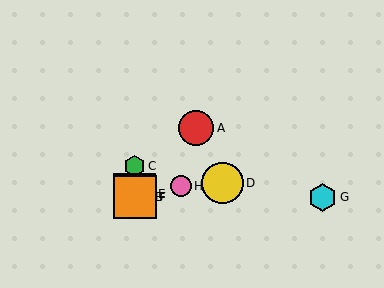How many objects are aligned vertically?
4 objects (B, C, E, F) are aligned vertically.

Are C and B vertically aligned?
Yes, both are at x≈135.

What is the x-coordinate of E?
Object E is at x≈135.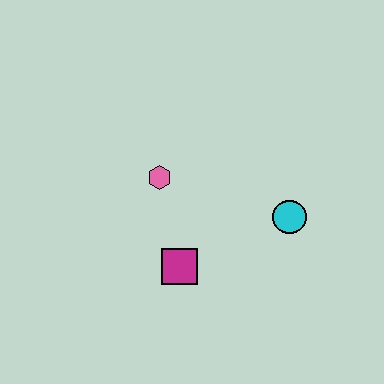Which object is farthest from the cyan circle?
The pink hexagon is farthest from the cyan circle.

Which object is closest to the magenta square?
The pink hexagon is closest to the magenta square.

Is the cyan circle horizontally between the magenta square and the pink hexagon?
No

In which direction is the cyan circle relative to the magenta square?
The cyan circle is to the right of the magenta square.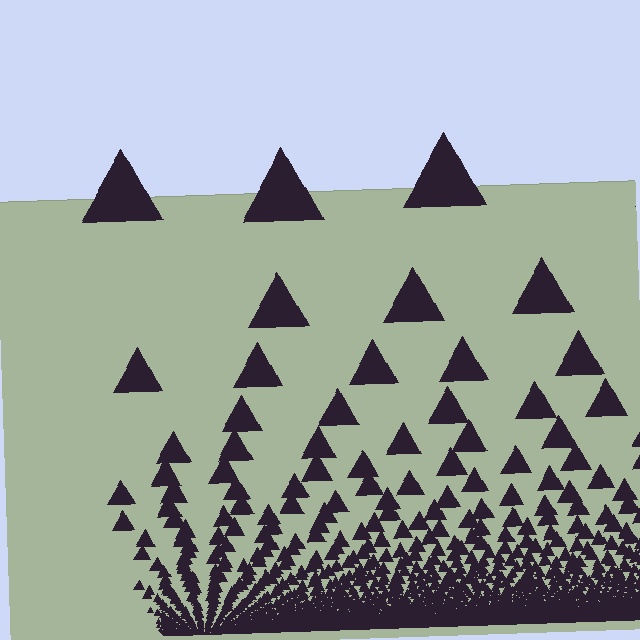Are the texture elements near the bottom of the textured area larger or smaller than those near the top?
Smaller. The gradient is inverted — elements near the bottom are smaller and denser.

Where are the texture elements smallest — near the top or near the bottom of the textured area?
Near the bottom.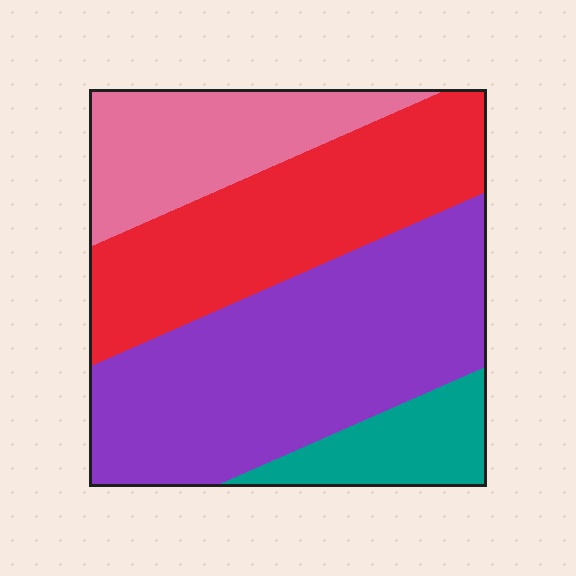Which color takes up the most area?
Purple, at roughly 40%.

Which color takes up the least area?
Teal, at roughly 10%.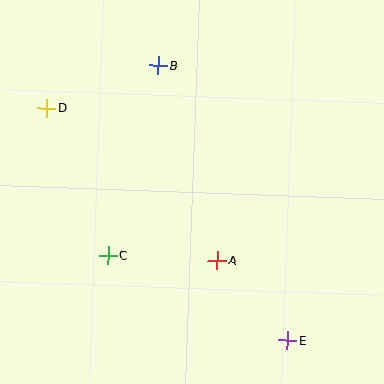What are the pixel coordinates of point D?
Point D is at (47, 108).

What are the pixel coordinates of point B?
Point B is at (158, 65).